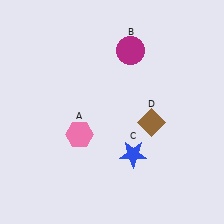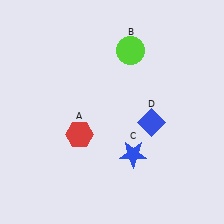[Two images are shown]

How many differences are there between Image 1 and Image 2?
There are 3 differences between the two images.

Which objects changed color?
A changed from pink to red. B changed from magenta to lime. D changed from brown to blue.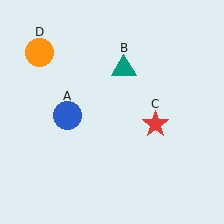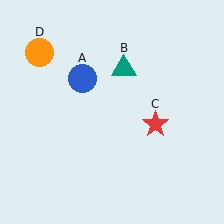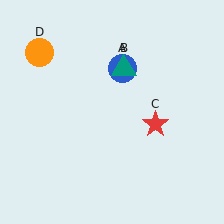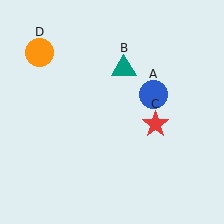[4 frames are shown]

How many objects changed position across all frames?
1 object changed position: blue circle (object A).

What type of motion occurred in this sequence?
The blue circle (object A) rotated clockwise around the center of the scene.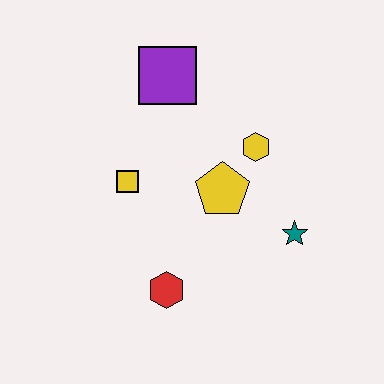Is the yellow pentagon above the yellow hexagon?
No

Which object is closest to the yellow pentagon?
The yellow hexagon is closest to the yellow pentagon.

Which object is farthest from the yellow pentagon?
The purple square is farthest from the yellow pentagon.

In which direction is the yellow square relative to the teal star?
The yellow square is to the left of the teal star.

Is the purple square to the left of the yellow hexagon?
Yes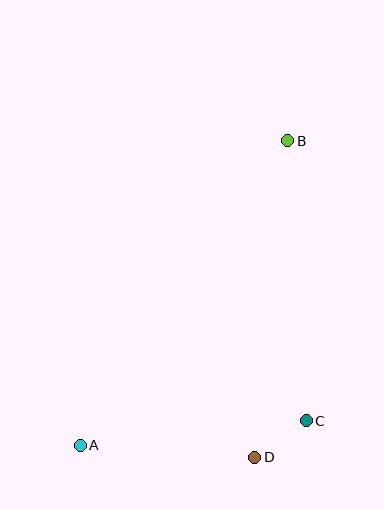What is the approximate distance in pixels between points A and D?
The distance between A and D is approximately 175 pixels.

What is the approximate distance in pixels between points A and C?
The distance between A and C is approximately 227 pixels.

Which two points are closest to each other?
Points C and D are closest to each other.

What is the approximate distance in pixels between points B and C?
The distance between B and C is approximately 281 pixels.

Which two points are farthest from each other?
Points A and B are farthest from each other.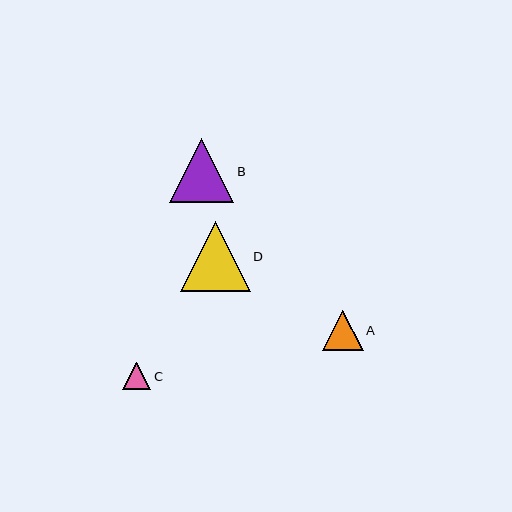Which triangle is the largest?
Triangle D is the largest with a size of approximately 70 pixels.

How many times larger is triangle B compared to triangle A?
Triangle B is approximately 1.6 times the size of triangle A.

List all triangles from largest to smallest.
From largest to smallest: D, B, A, C.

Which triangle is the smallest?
Triangle C is the smallest with a size of approximately 28 pixels.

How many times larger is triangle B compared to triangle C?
Triangle B is approximately 2.3 times the size of triangle C.